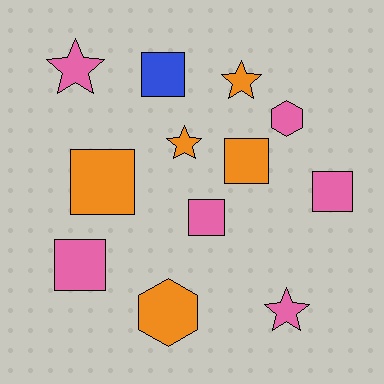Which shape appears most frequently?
Square, with 6 objects.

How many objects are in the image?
There are 12 objects.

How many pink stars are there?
There are 2 pink stars.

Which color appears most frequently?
Pink, with 6 objects.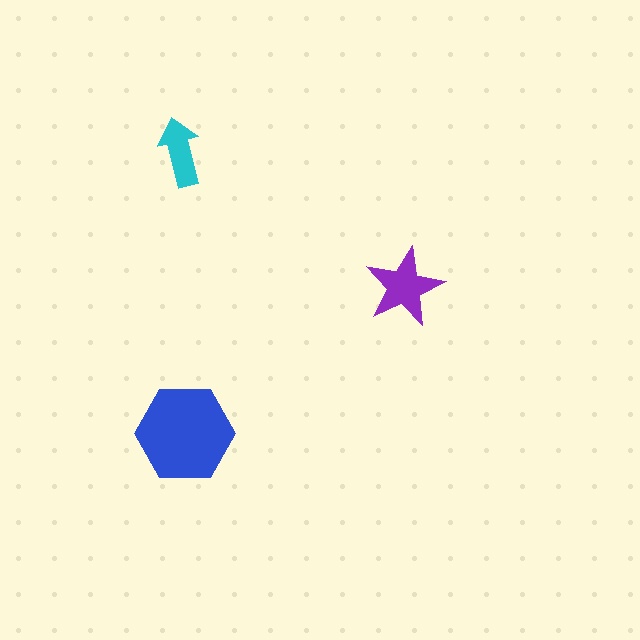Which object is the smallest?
The cyan arrow.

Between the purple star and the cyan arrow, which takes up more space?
The purple star.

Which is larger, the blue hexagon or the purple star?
The blue hexagon.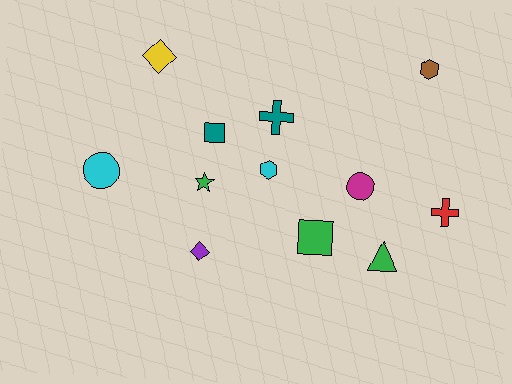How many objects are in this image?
There are 12 objects.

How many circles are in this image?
There are 2 circles.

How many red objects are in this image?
There is 1 red object.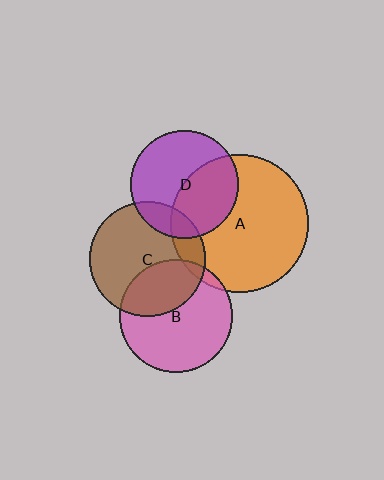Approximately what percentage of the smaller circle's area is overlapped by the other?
Approximately 35%.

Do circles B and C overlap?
Yes.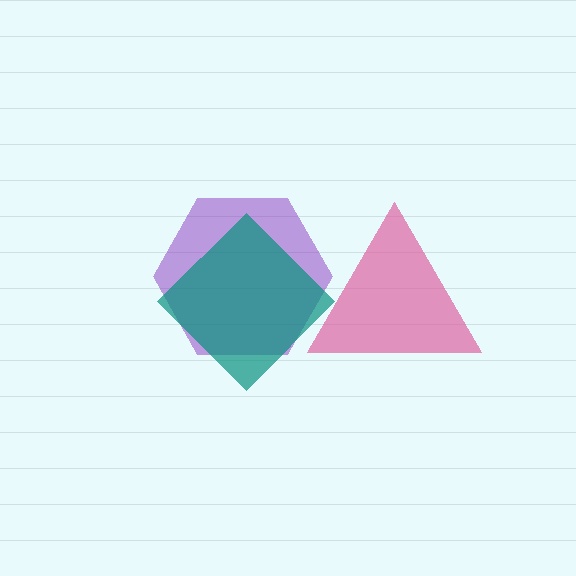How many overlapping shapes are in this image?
There are 3 overlapping shapes in the image.